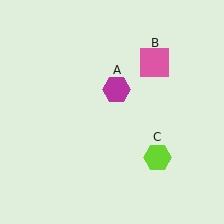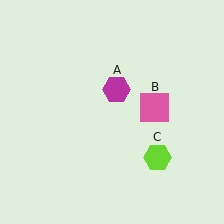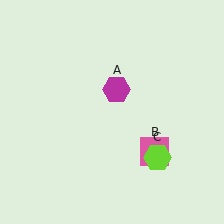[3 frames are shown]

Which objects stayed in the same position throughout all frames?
Magenta hexagon (object A) and lime hexagon (object C) remained stationary.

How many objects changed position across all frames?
1 object changed position: pink square (object B).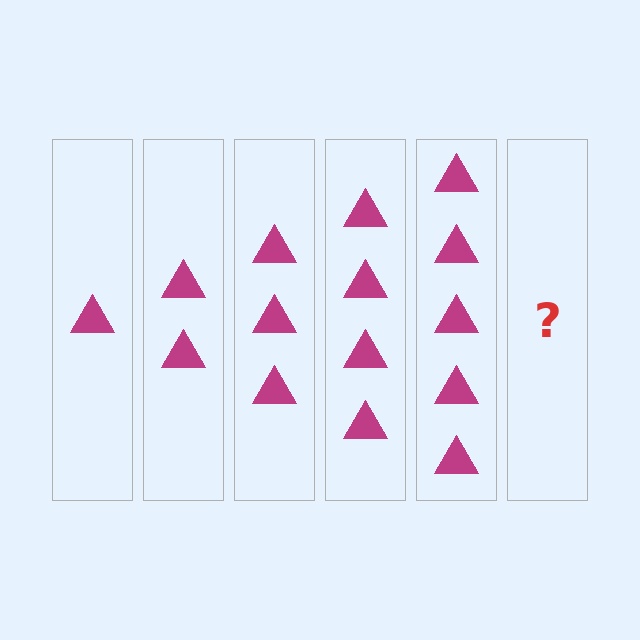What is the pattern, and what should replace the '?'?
The pattern is that each step adds one more triangle. The '?' should be 6 triangles.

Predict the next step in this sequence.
The next step is 6 triangles.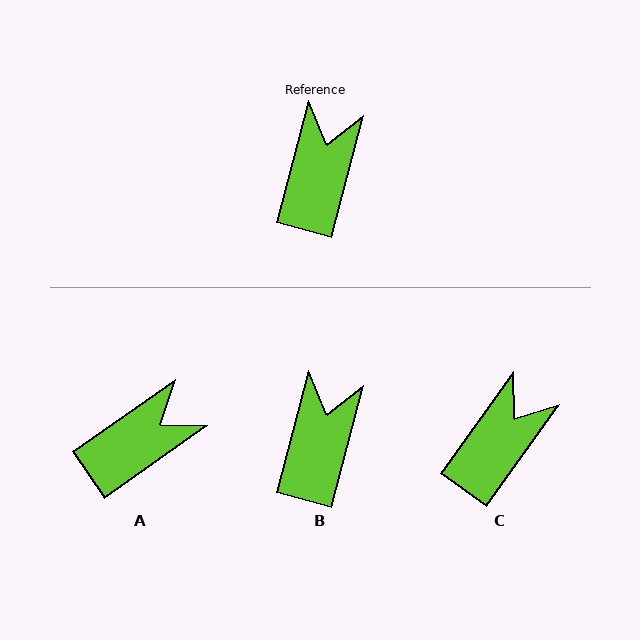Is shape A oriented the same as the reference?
No, it is off by about 40 degrees.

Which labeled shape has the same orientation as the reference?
B.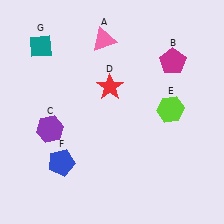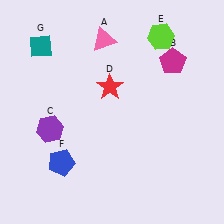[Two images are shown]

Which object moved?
The lime hexagon (E) moved up.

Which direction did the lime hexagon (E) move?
The lime hexagon (E) moved up.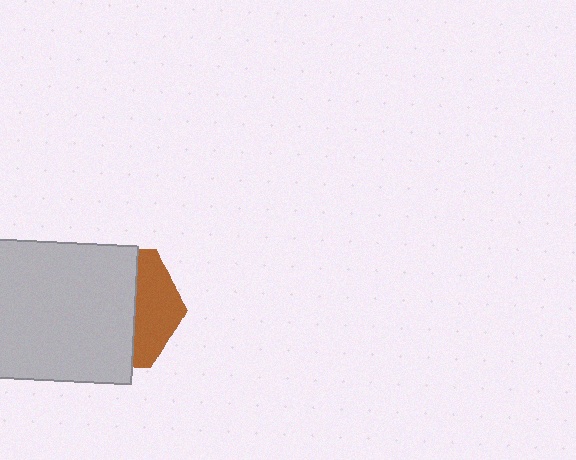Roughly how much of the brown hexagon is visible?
A small part of it is visible (roughly 34%).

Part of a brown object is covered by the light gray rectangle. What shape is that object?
It is a hexagon.